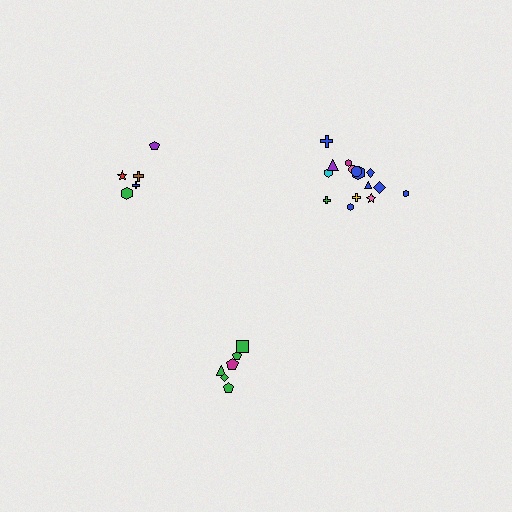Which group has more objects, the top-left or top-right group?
The top-right group.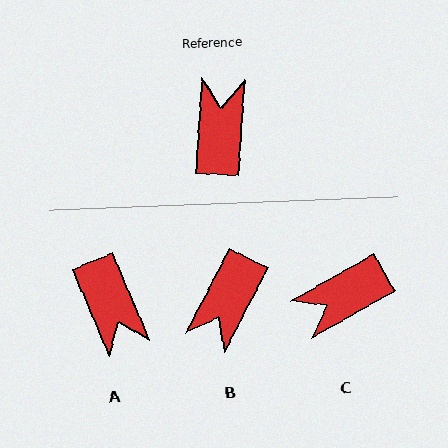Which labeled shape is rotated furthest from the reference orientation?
B, about 156 degrees away.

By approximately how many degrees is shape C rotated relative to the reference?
Approximately 123 degrees counter-clockwise.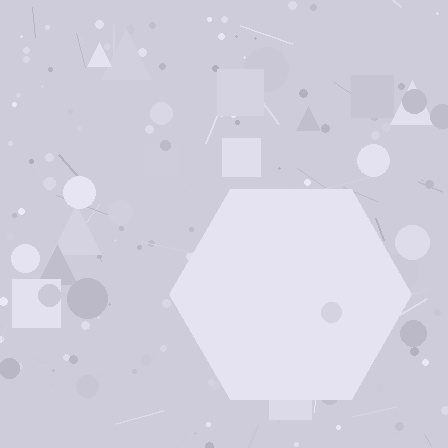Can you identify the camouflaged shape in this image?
The camouflaged shape is a hexagon.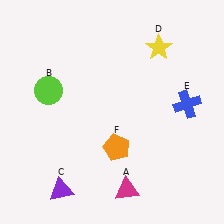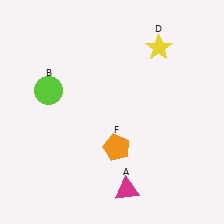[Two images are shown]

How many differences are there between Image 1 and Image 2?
There are 2 differences between the two images.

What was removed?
The blue cross (E), the purple triangle (C) were removed in Image 2.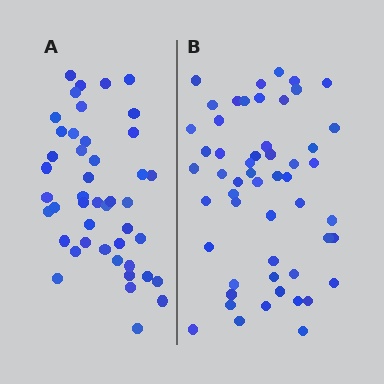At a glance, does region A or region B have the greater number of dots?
Region B (the right region) has more dots.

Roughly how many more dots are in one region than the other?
Region B has roughly 8 or so more dots than region A.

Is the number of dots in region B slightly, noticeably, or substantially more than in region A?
Region B has only slightly more — the two regions are fairly close. The ratio is roughly 1.2 to 1.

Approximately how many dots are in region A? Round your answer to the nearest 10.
About 40 dots. (The exact count is 45, which rounds to 40.)